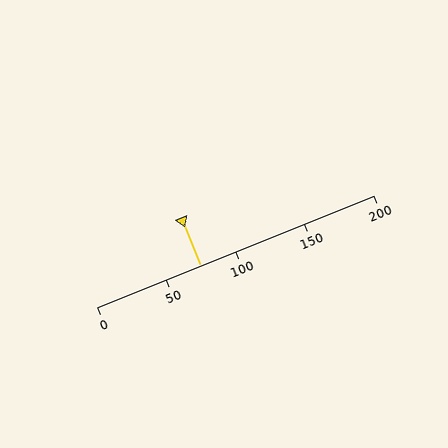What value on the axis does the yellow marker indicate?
The marker indicates approximately 75.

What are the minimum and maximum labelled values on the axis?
The axis runs from 0 to 200.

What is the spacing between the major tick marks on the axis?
The major ticks are spaced 50 apart.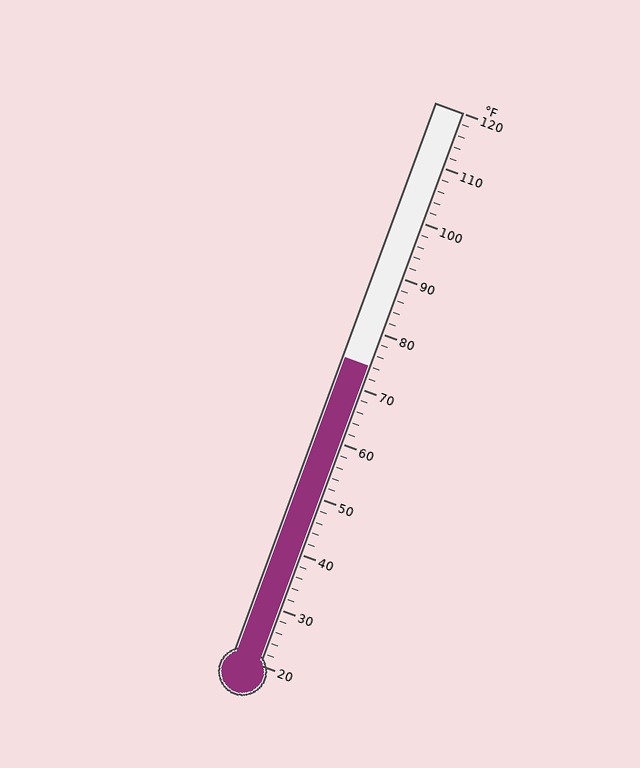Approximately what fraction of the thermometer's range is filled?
The thermometer is filled to approximately 55% of its range.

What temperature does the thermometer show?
The thermometer shows approximately 74°F.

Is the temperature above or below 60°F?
The temperature is above 60°F.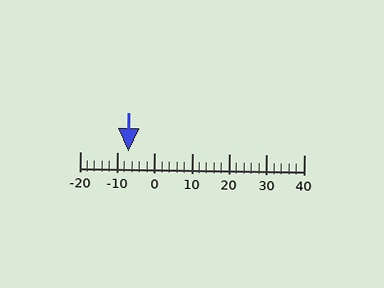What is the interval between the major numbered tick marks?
The major tick marks are spaced 10 units apart.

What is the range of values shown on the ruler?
The ruler shows values from -20 to 40.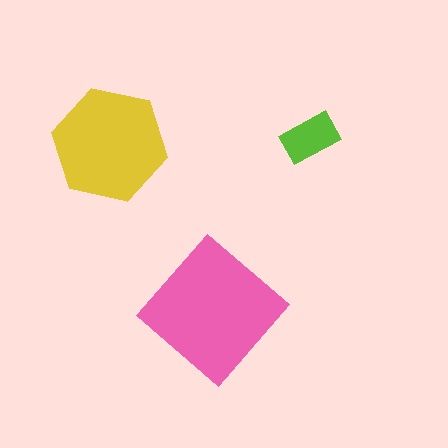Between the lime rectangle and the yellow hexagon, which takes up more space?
The yellow hexagon.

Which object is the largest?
The pink diamond.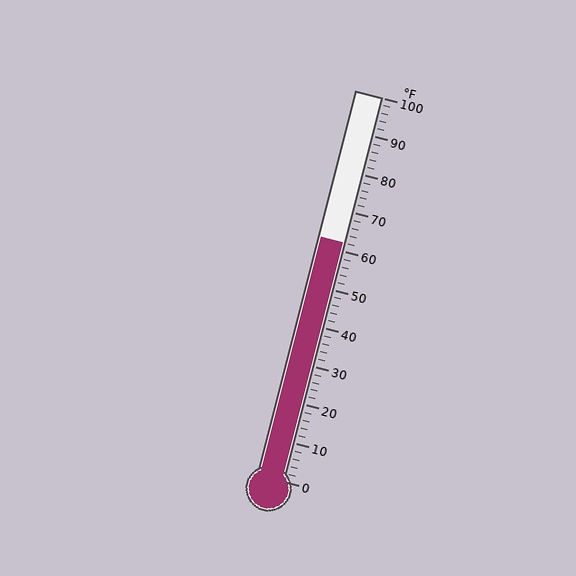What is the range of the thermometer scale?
The thermometer scale ranges from 0°F to 100°F.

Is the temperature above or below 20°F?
The temperature is above 20°F.